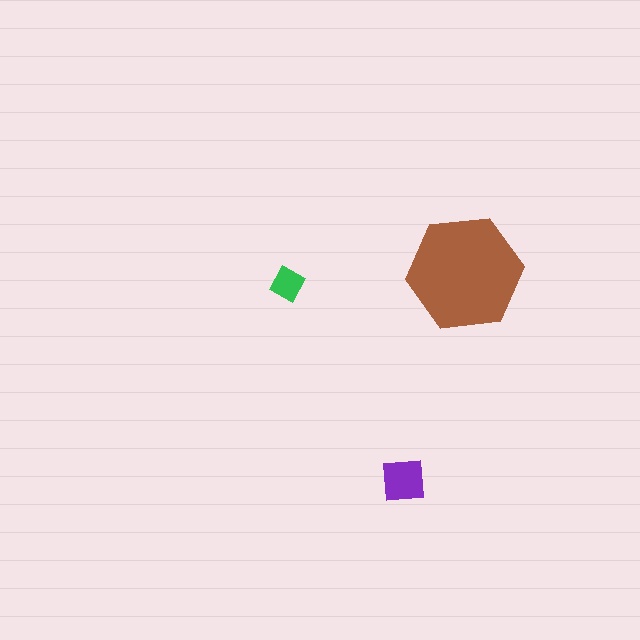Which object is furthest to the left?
The green diamond is leftmost.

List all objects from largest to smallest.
The brown hexagon, the purple square, the green diamond.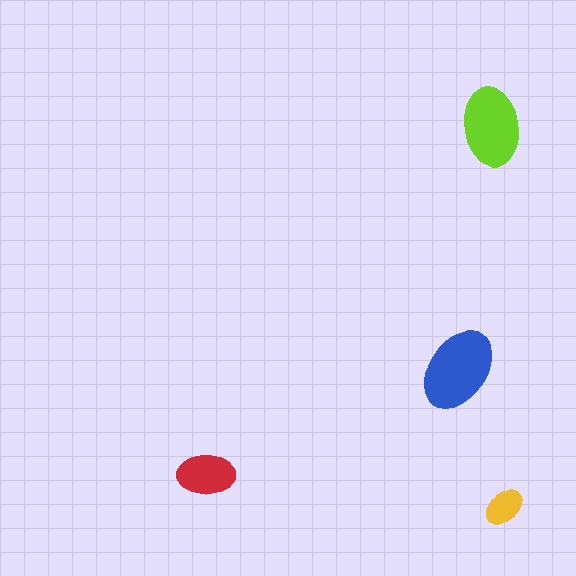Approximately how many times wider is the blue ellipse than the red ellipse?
About 1.5 times wider.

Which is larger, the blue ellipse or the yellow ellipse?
The blue one.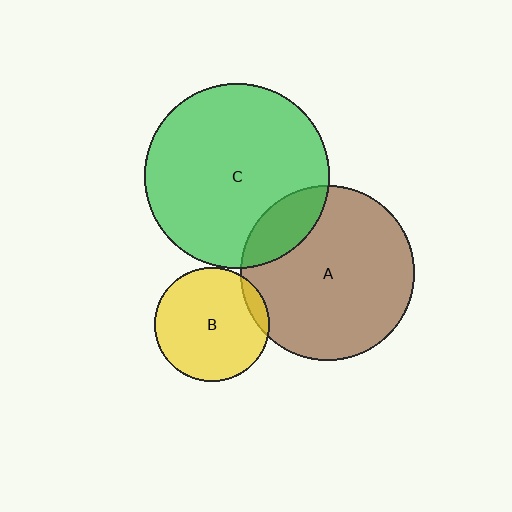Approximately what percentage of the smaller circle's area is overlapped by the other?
Approximately 10%.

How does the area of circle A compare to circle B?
Approximately 2.3 times.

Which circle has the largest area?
Circle C (green).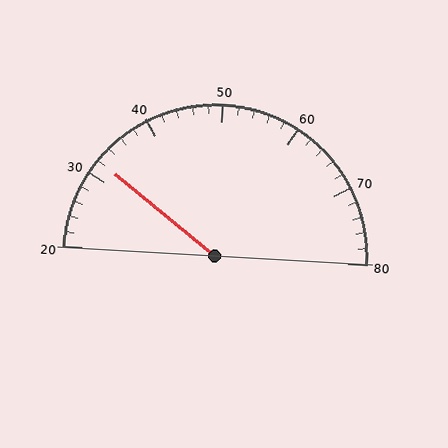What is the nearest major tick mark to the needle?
The nearest major tick mark is 30.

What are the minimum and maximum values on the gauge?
The gauge ranges from 20 to 80.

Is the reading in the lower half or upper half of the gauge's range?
The reading is in the lower half of the range (20 to 80).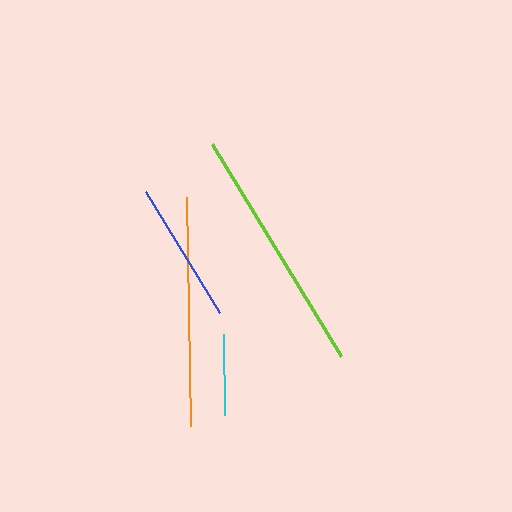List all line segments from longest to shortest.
From longest to shortest: lime, orange, blue, cyan.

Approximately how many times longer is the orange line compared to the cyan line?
The orange line is approximately 2.8 times the length of the cyan line.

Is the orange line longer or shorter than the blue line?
The orange line is longer than the blue line.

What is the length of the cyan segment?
The cyan segment is approximately 82 pixels long.